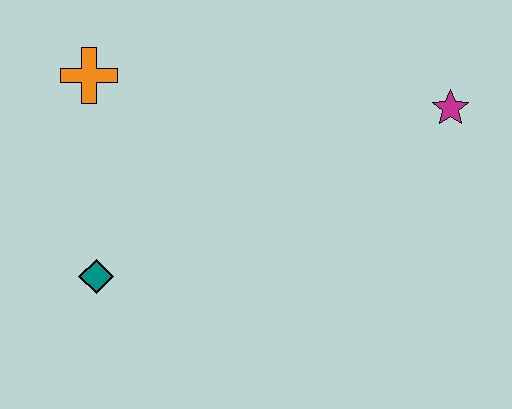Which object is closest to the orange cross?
The teal diamond is closest to the orange cross.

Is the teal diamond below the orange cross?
Yes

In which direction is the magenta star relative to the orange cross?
The magenta star is to the right of the orange cross.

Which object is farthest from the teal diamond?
The magenta star is farthest from the teal diamond.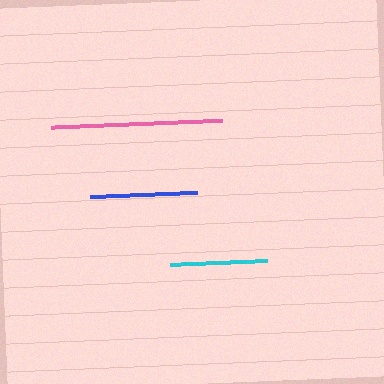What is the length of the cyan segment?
The cyan segment is approximately 97 pixels long.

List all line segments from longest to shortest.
From longest to shortest: pink, blue, cyan.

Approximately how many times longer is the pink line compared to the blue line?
The pink line is approximately 1.6 times the length of the blue line.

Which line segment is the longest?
The pink line is the longest at approximately 170 pixels.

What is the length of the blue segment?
The blue segment is approximately 107 pixels long.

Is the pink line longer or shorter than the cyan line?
The pink line is longer than the cyan line.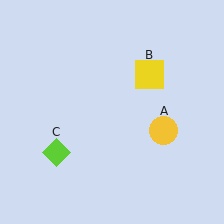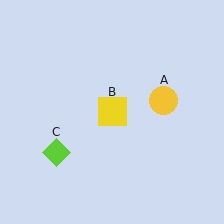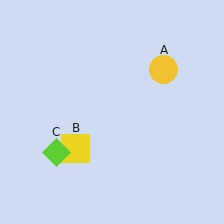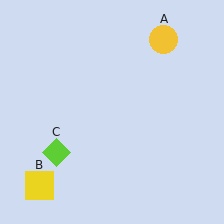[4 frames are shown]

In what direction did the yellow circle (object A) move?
The yellow circle (object A) moved up.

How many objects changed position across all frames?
2 objects changed position: yellow circle (object A), yellow square (object B).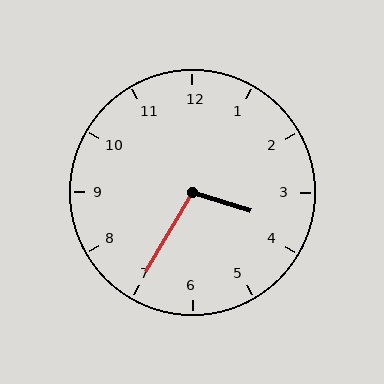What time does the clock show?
3:35.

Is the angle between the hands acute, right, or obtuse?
It is obtuse.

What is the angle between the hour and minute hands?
Approximately 102 degrees.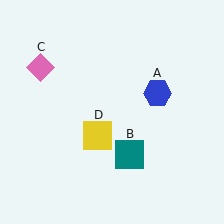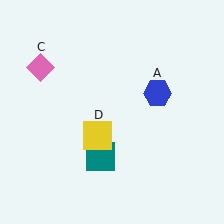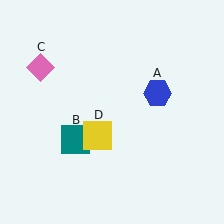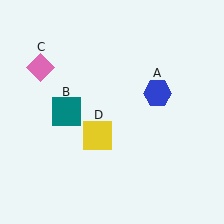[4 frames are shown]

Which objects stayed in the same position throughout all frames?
Blue hexagon (object A) and pink diamond (object C) and yellow square (object D) remained stationary.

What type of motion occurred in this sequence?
The teal square (object B) rotated clockwise around the center of the scene.